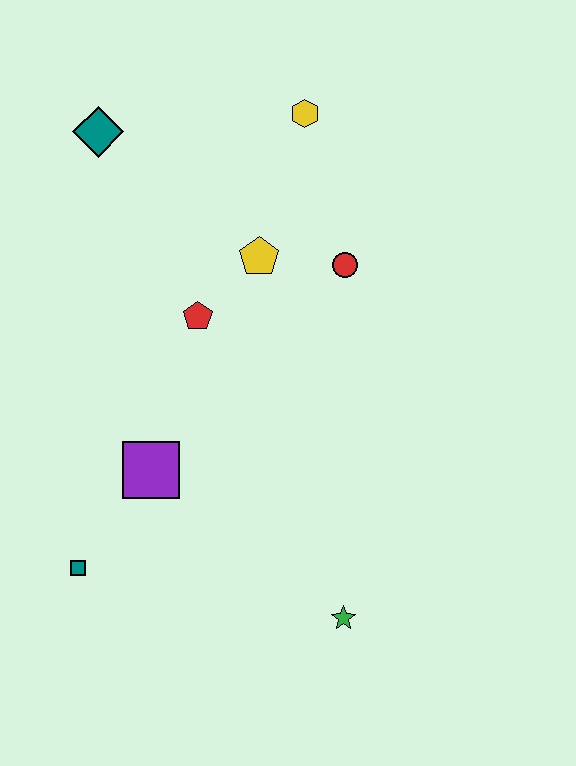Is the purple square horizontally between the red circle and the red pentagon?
No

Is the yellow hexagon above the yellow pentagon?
Yes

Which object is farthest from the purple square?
The yellow hexagon is farthest from the purple square.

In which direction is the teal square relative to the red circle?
The teal square is below the red circle.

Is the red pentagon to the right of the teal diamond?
Yes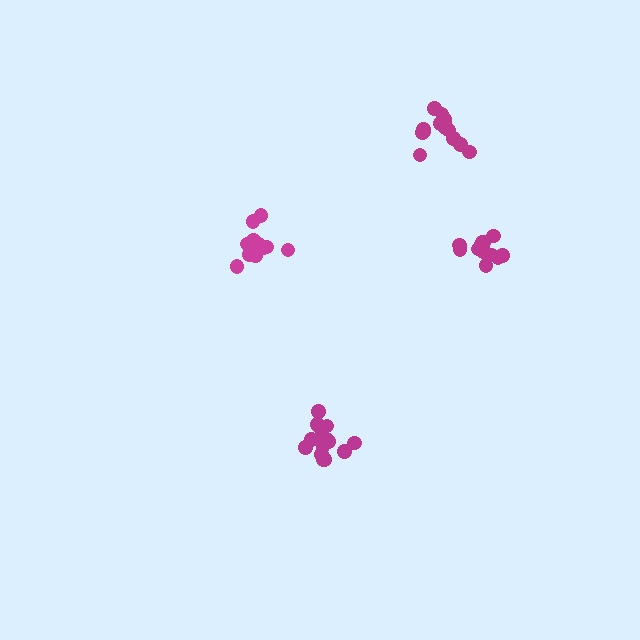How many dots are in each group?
Group 1: 16 dots, Group 2: 12 dots, Group 3: 14 dots, Group 4: 12 dots (54 total).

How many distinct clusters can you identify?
There are 4 distinct clusters.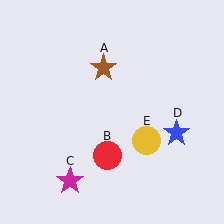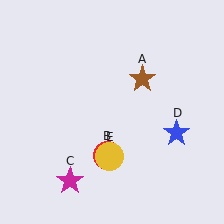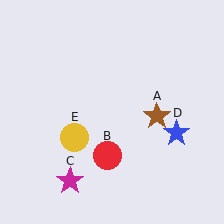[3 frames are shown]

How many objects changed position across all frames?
2 objects changed position: brown star (object A), yellow circle (object E).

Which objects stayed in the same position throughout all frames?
Red circle (object B) and magenta star (object C) and blue star (object D) remained stationary.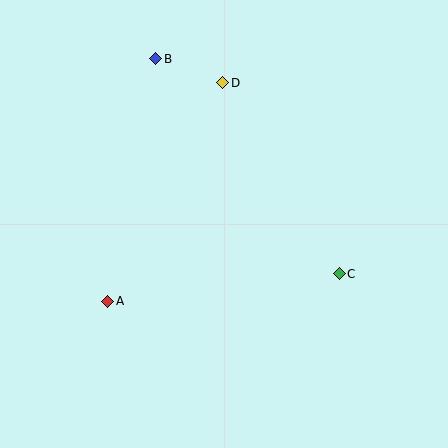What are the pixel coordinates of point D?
Point D is at (223, 83).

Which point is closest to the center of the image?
Point C at (339, 274) is closest to the center.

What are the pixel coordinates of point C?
Point C is at (339, 274).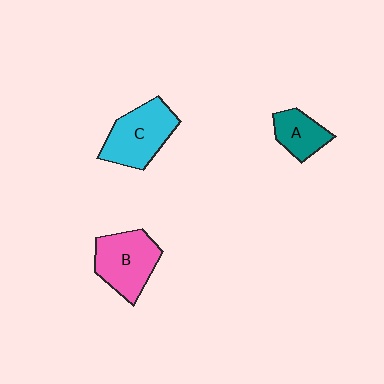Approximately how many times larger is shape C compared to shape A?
Approximately 1.7 times.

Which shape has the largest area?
Shape C (cyan).